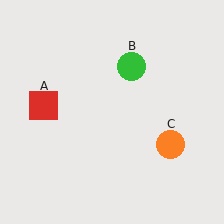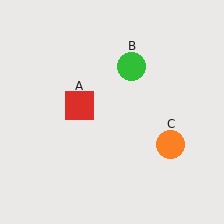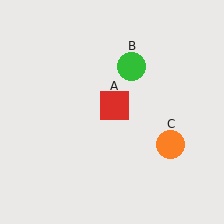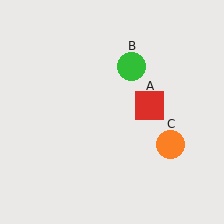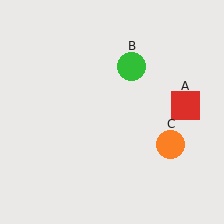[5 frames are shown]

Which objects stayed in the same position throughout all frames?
Green circle (object B) and orange circle (object C) remained stationary.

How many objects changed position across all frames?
1 object changed position: red square (object A).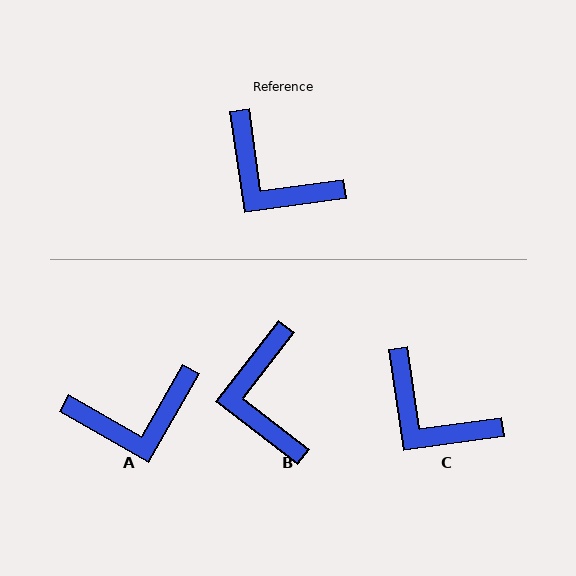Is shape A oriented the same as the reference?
No, it is off by about 52 degrees.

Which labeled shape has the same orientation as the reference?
C.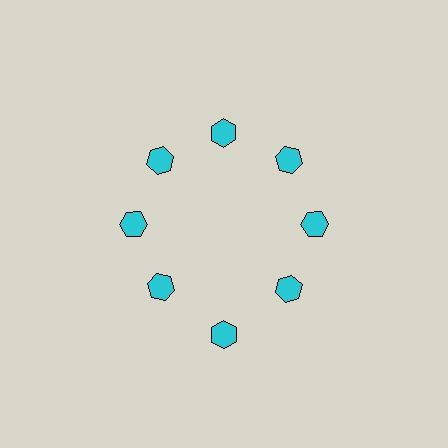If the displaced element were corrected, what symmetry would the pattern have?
It would have 8-fold rotational symmetry — the pattern would map onto itself every 45 degrees.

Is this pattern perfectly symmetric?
No. The 8 cyan hexagons are arranged in a ring, but one element near the 6 o'clock position is pushed outward from the center, breaking the 8-fold rotational symmetry.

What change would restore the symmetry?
The symmetry would be restored by moving it inward, back onto the ring so that all 8 hexagons sit at equal angles and equal distance from the center.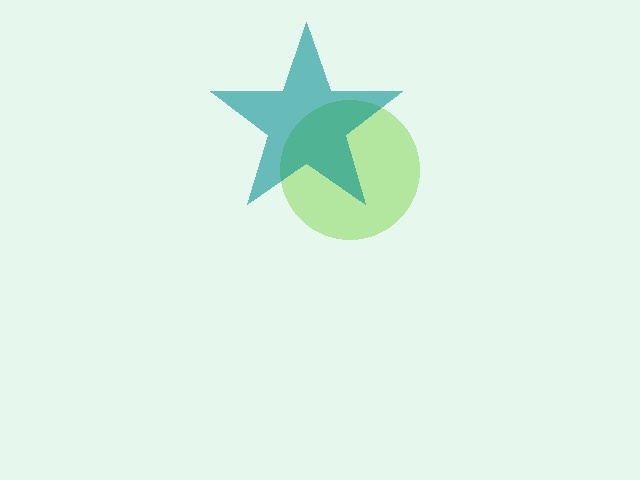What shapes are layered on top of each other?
The layered shapes are: a lime circle, a teal star.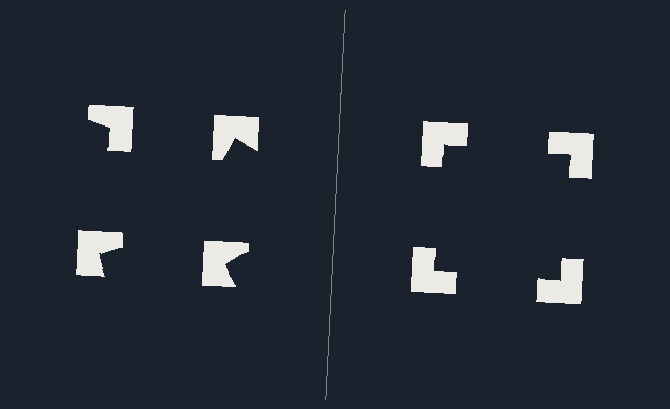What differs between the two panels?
The notched squares are positioned identically on both sides; only the wedge orientations differ. On the right they align to a square; on the left they are misaligned.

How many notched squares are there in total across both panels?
8 — 4 on each side.